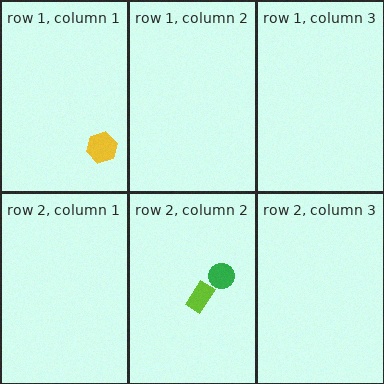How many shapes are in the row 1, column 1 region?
1.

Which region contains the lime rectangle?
The row 2, column 2 region.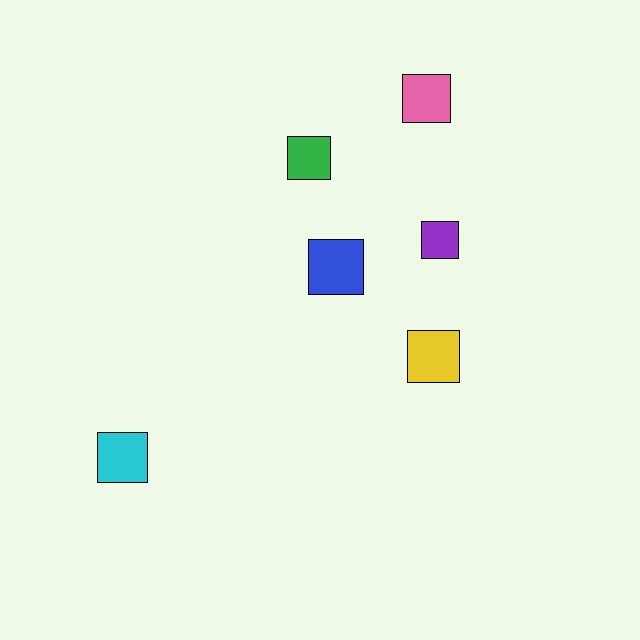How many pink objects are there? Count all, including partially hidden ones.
There is 1 pink object.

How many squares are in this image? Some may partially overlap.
There are 6 squares.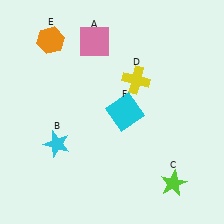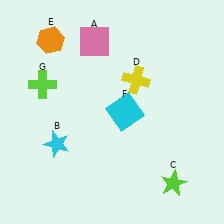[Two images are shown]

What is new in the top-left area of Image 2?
A lime cross (G) was added in the top-left area of Image 2.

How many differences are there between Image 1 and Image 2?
There is 1 difference between the two images.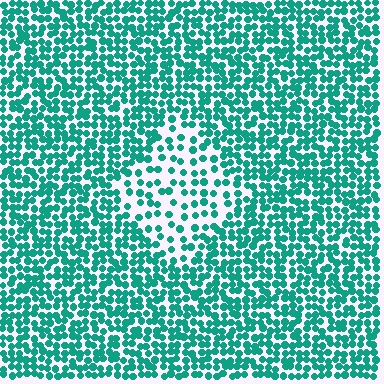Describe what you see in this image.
The image contains small teal elements arranged at two different densities. A diamond-shaped region is visible where the elements are less densely packed than the surrounding area.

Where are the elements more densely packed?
The elements are more densely packed outside the diamond boundary.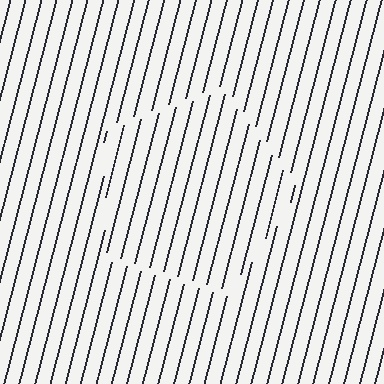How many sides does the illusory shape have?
5 sides — the line-ends trace a pentagon.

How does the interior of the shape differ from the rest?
The interior of the shape contains the same grating, shifted by half a period — the contour is defined by the phase discontinuity where line-ends from the inner and outer gratings abut.